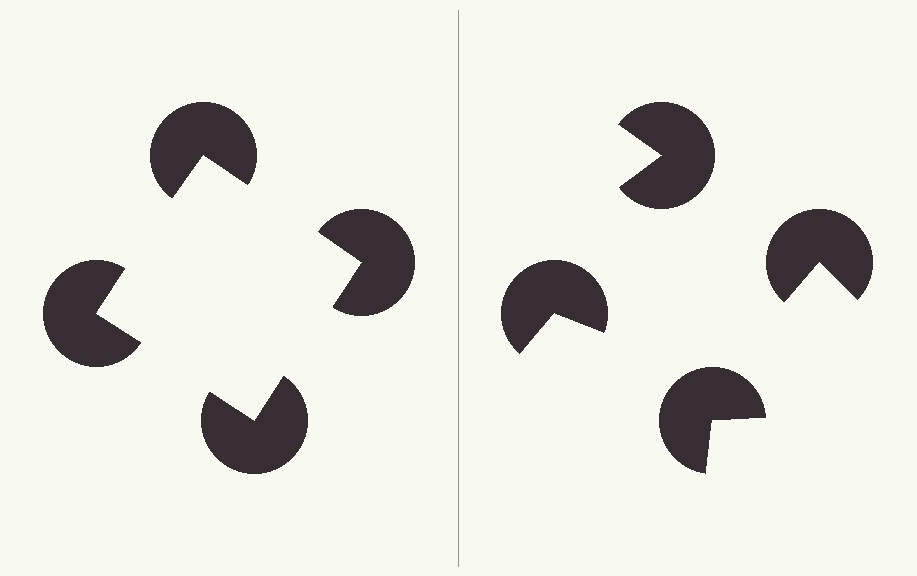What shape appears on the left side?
An illusory square.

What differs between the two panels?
The pac-man discs are positioned identically on both sides; only the wedge orientations differ. On the left they align to a square; on the right they are misaligned.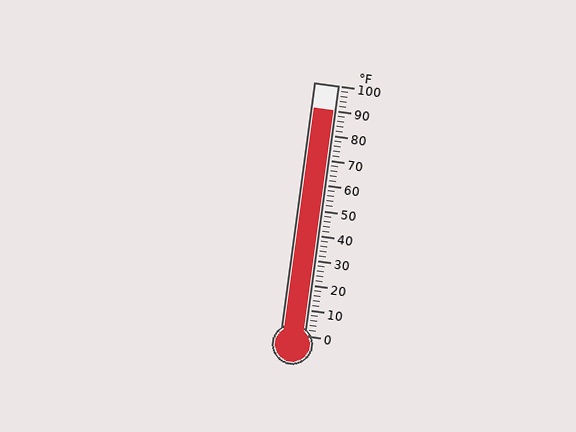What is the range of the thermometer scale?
The thermometer scale ranges from 0°F to 100°F.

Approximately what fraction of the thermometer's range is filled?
The thermometer is filled to approximately 90% of its range.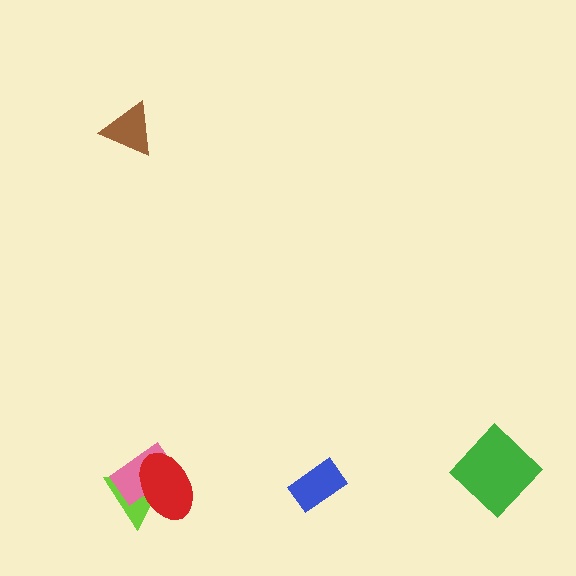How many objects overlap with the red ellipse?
2 objects overlap with the red ellipse.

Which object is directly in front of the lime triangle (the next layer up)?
The pink rectangle is directly in front of the lime triangle.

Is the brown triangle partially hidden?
No, no other shape covers it.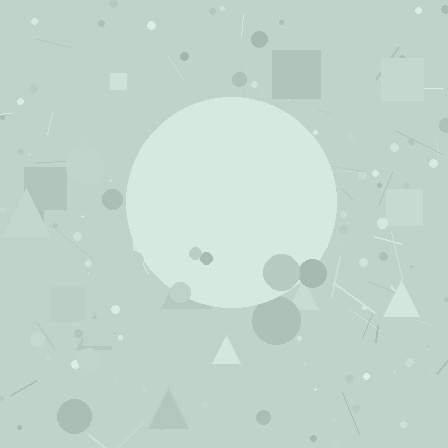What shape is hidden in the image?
A circle is hidden in the image.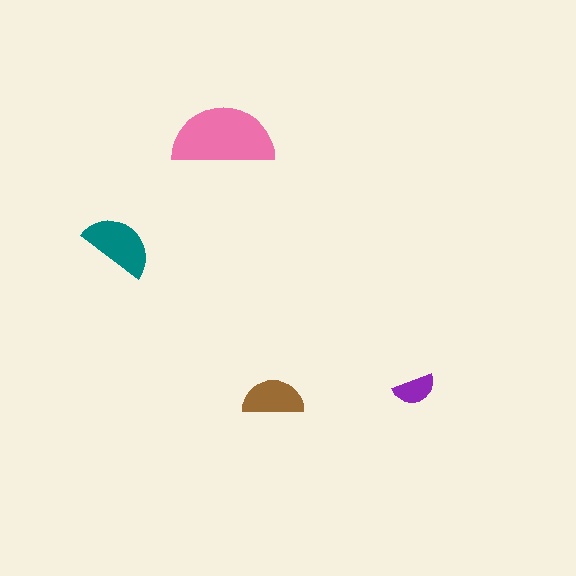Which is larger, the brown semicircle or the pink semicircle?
The pink one.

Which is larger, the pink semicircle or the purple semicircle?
The pink one.